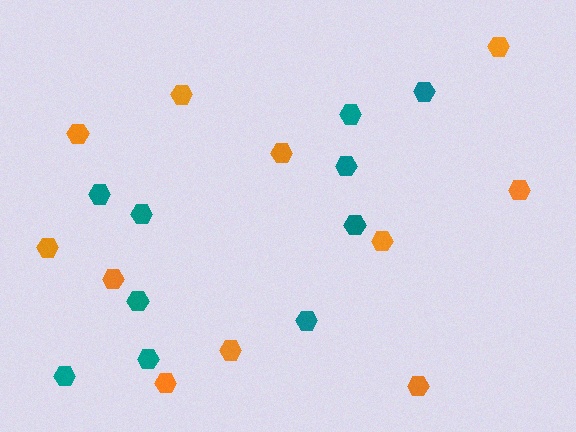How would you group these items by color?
There are 2 groups: one group of orange hexagons (11) and one group of teal hexagons (10).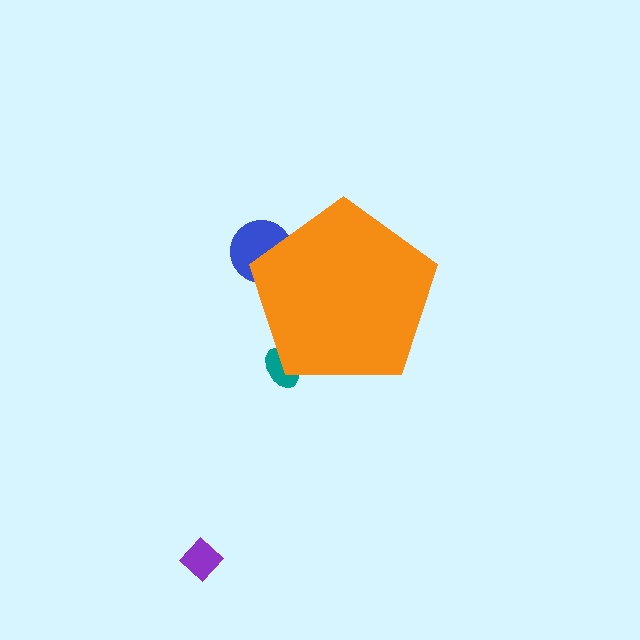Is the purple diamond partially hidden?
No, the purple diamond is fully visible.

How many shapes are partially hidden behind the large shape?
2 shapes are partially hidden.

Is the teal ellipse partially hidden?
Yes, the teal ellipse is partially hidden behind the orange pentagon.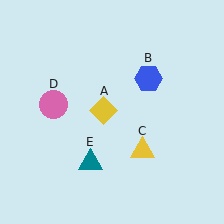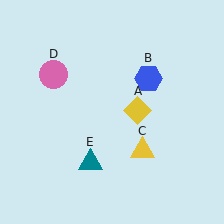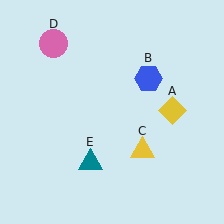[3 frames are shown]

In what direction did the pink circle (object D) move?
The pink circle (object D) moved up.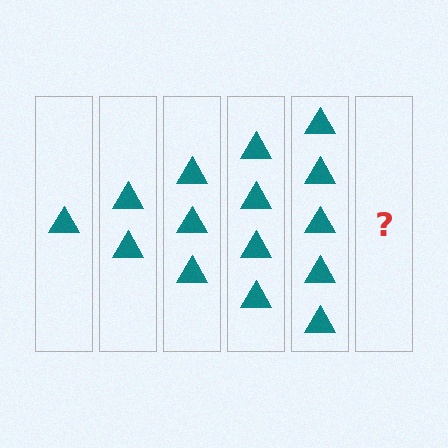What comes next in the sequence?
The next element should be 6 triangles.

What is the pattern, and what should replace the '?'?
The pattern is that each step adds one more triangle. The '?' should be 6 triangles.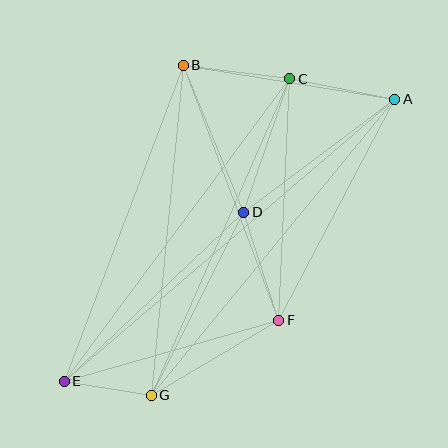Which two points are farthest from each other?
Points A and E are farthest from each other.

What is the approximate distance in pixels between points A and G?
The distance between A and G is approximately 383 pixels.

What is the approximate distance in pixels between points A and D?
The distance between A and D is approximately 188 pixels.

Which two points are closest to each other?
Points E and G are closest to each other.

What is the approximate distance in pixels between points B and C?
The distance between B and C is approximately 107 pixels.